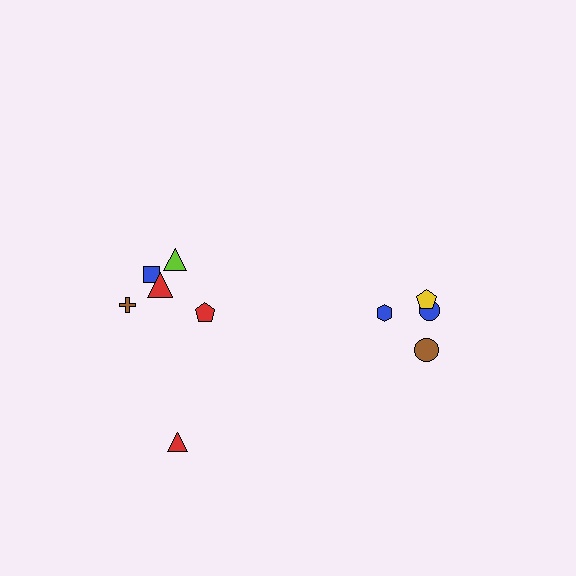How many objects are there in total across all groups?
There are 10 objects.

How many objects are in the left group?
There are 6 objects.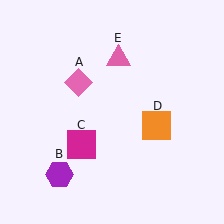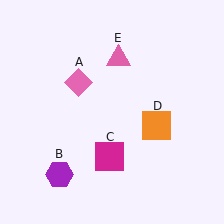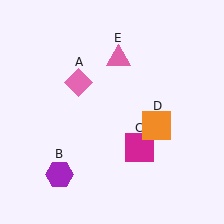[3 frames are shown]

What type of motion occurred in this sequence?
The magenta square (object C) rotated counterclockwise around the center of the scene.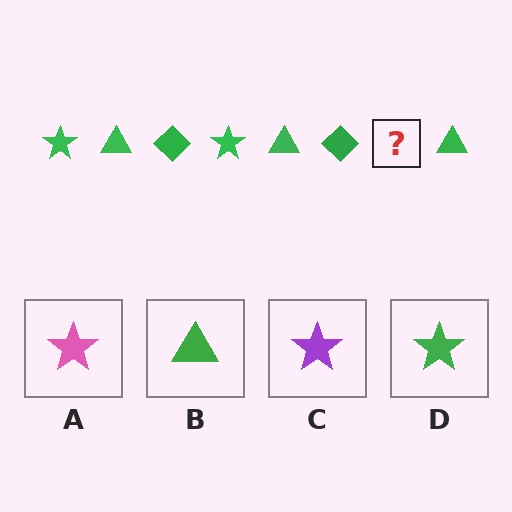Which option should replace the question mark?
Option D.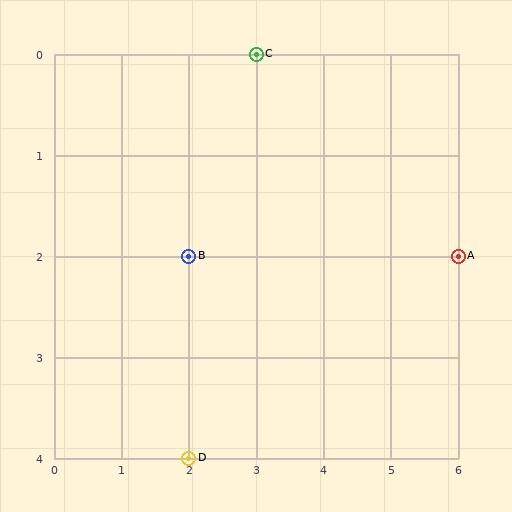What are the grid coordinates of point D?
Point D is at grid coordinates (2, 4).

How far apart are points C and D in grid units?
Points C and D are 1 column and 4 rows apart (about 4.1 grid units diagonally).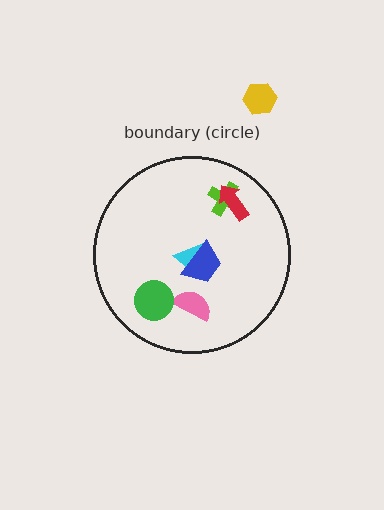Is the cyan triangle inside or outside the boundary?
Inside.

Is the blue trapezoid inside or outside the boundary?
Inside.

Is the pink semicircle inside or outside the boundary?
Inside.